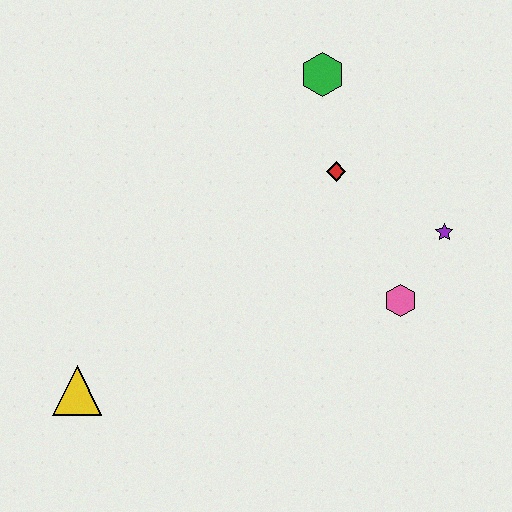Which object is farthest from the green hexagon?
The yellow triangle is farthest from the green hexagon.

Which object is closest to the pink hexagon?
The purple star is closest to the pink hexagon.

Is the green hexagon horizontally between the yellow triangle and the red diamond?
Yes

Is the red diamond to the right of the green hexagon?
Yes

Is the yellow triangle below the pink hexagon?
Yes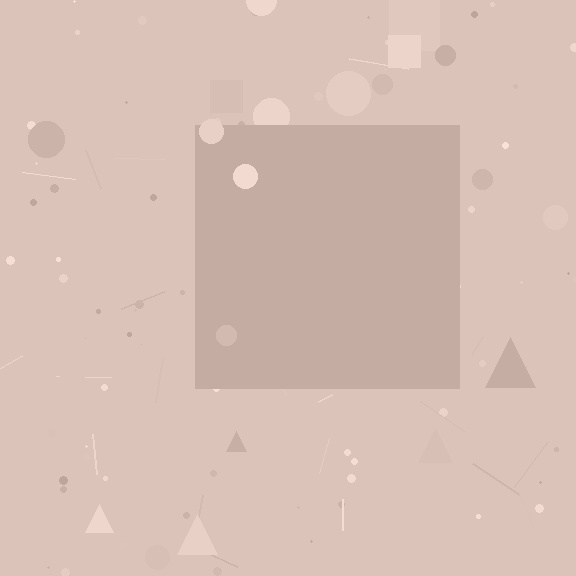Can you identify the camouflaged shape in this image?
The camouflaged shape is a square.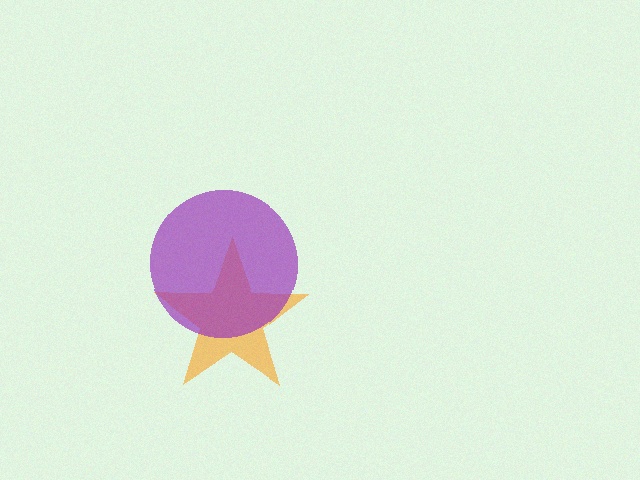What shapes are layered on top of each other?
The layered shapes are: an orange star, a purple circle.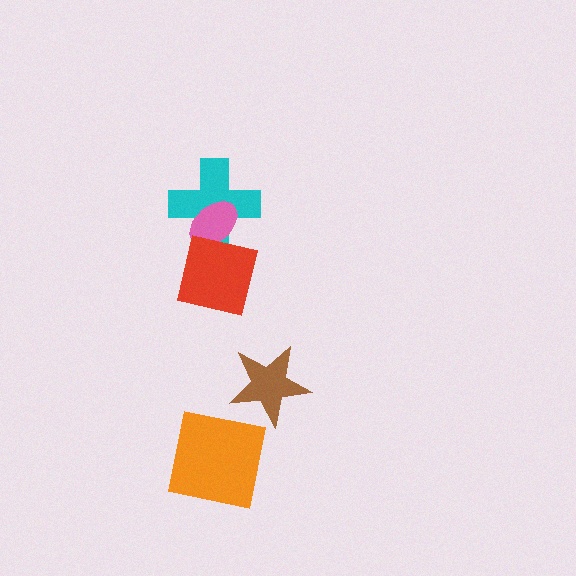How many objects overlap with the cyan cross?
2 objects overlap with the cyan cross.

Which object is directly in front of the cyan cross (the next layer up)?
The pink ellipse is directly in front of the cyan cross.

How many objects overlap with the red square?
2 objects overlap with the red square.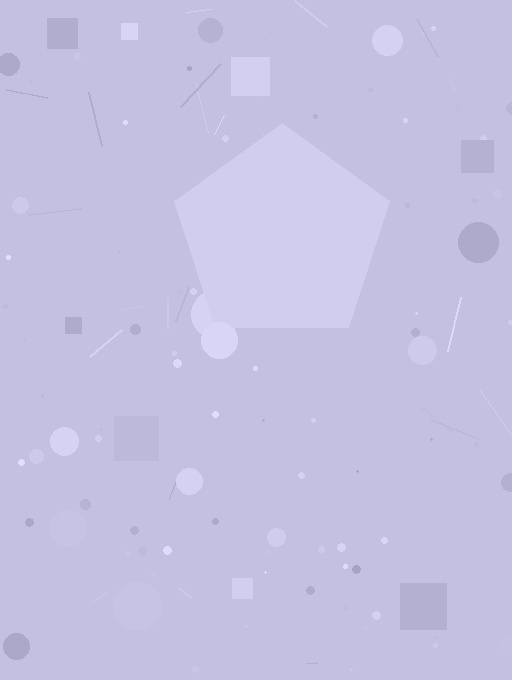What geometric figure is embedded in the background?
A pentagon is embedded in the background.